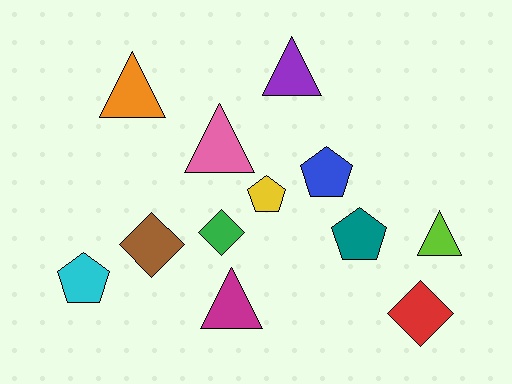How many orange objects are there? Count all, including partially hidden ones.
There is 1 orange object.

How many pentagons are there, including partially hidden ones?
There are 4 pentagons.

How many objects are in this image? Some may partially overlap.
There are 12 objects.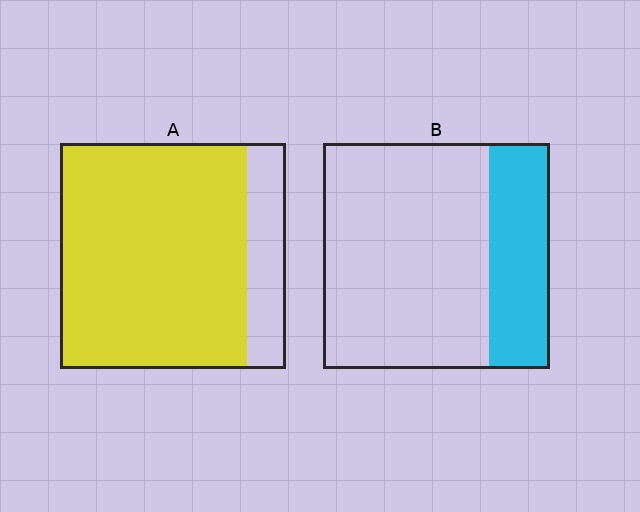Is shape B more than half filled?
No.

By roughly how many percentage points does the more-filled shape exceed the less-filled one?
By roughly 55 percentage points (A over B).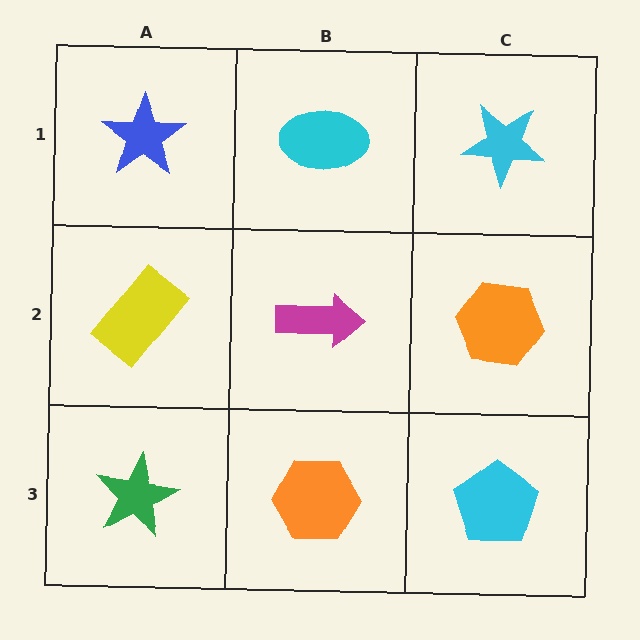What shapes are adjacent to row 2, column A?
A blue star (row 1, column A), a green star (row 3, column A), a magenta arrow (row 2, column B).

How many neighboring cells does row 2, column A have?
3.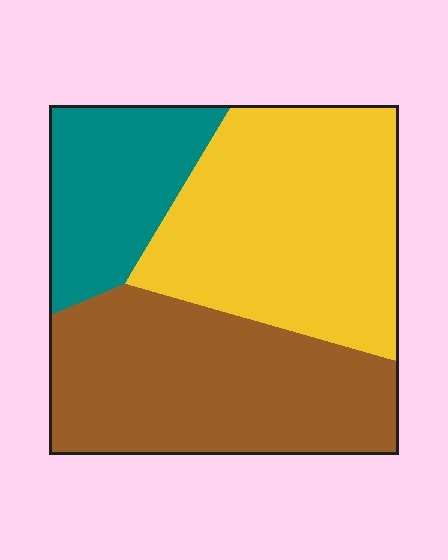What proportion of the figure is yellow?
Yellow covers 41% of the figure.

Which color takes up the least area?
Teal, at roughly 20%.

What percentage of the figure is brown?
Brown covers 39% of the figure.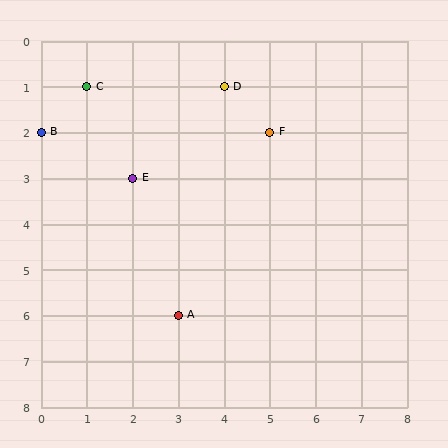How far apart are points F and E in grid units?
Points F and E are 3 columns and 1 row apart (about 3.2 grid units diagonally).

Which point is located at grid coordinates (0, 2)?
Point B is at (0, 2).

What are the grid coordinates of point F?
Point F is at grid coordinates (5, 2).